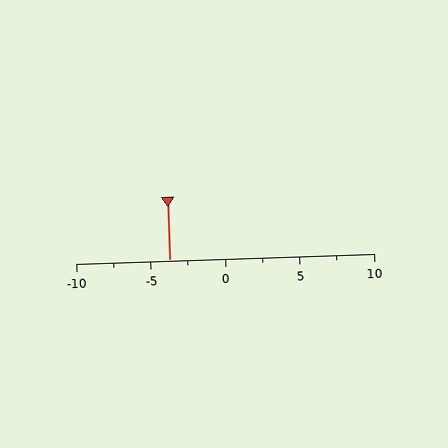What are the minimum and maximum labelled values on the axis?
The axis runs from -10 to 10.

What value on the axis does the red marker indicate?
The marker indicates approximately -3.8.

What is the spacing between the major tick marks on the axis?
The major ticks are spaced 5 apart.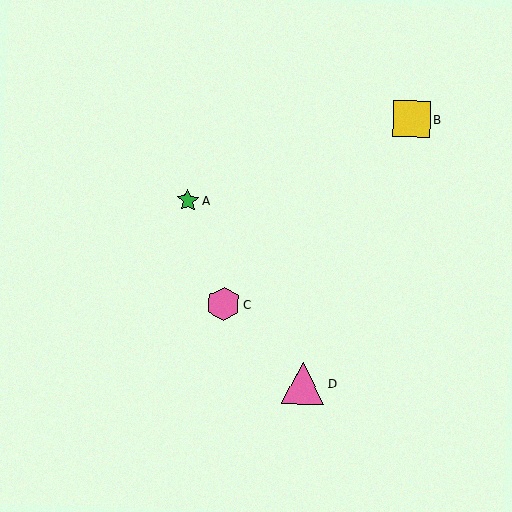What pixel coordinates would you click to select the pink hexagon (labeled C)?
Click at (224, 304) to select the pink hexagon C.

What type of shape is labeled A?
Shape A is a green star.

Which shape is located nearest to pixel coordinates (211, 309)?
The pink hexagon (labeled C) at (224, 304) is nearest to that location.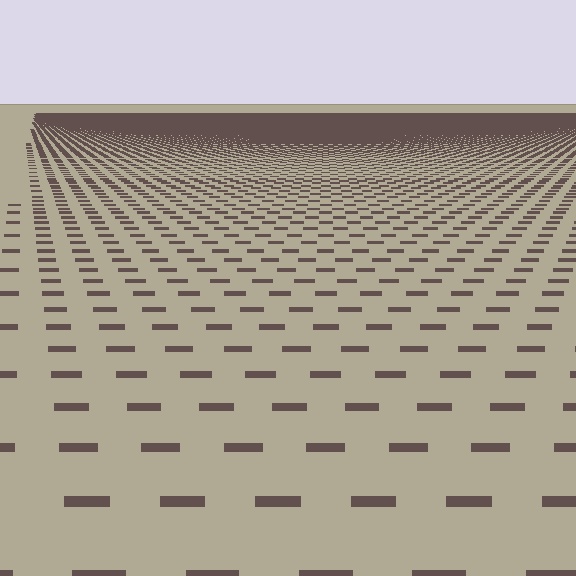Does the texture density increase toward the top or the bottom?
Density increases toward the top.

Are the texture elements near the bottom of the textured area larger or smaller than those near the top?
Larger. Near the bottom, elements are closer to the viewer and appear at a bigger on-screen size.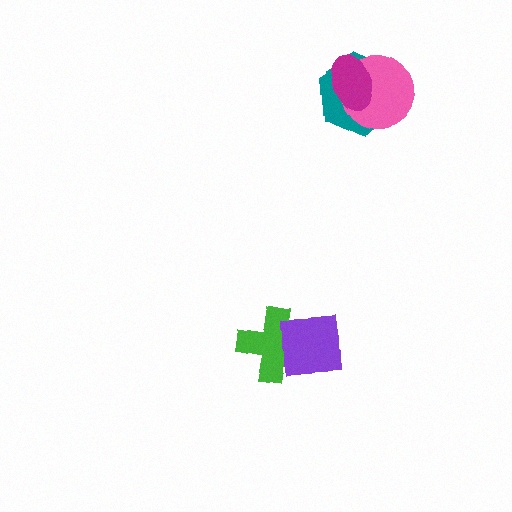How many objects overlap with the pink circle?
2 objects overlap with the pink circle.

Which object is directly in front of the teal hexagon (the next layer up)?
The pink circle is directly in front of the teal hexagon.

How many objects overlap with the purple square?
1 object overlaps with the purple square.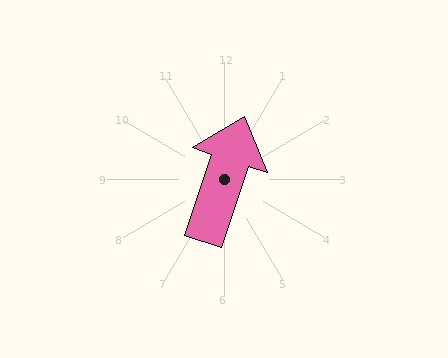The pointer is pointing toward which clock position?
Roughly 1 o'clock.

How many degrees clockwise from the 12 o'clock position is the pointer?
Approximately 19 degrees.